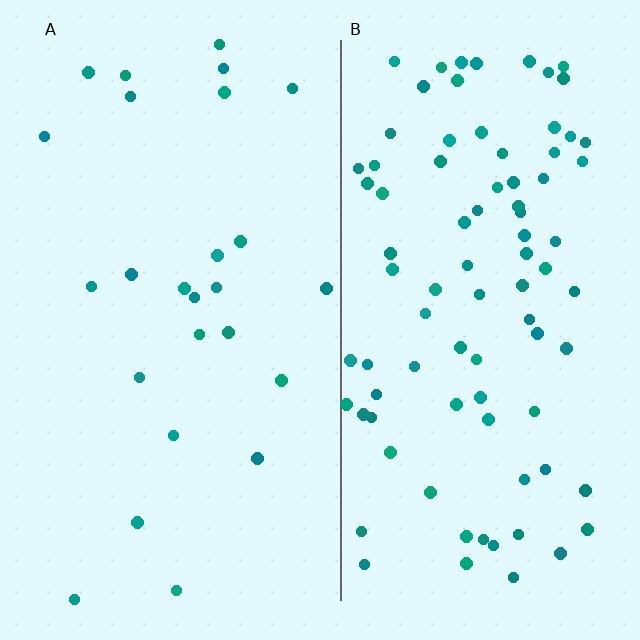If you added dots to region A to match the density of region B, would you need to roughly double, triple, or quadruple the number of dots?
Approximately triple.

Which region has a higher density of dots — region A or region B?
B (the right).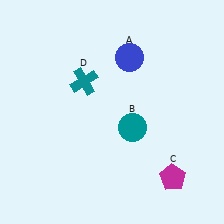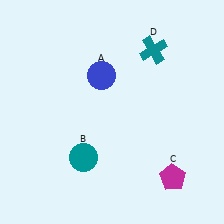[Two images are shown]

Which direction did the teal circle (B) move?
The teal circle (B) moved left.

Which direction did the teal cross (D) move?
The teal cross (D) moved right.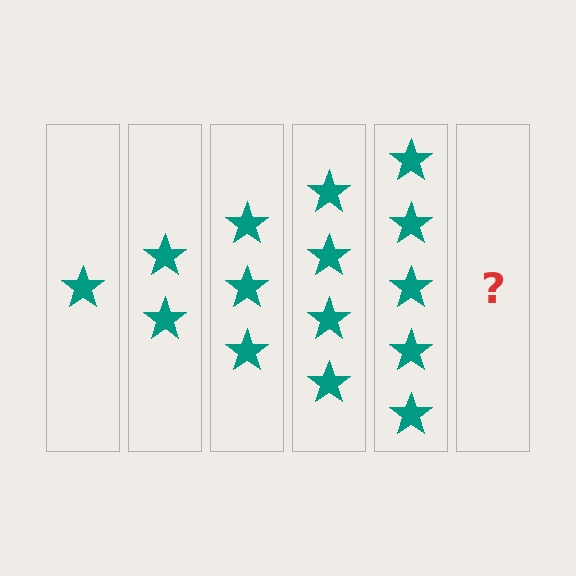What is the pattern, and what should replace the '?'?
The pattern is that each step adds one more star. The '?' should be 6 stars.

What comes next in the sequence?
The next element should be 6 stars.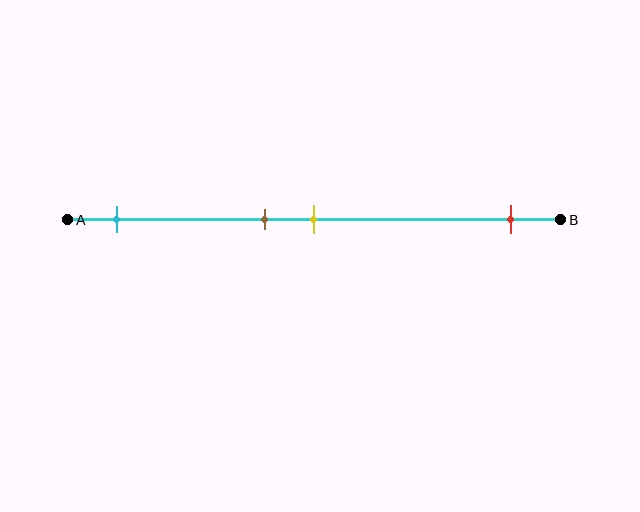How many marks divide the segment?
There are 4 marks dividing the segment.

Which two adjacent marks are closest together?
The brown and yellow marks are the closest adjacent pair.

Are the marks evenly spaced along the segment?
No, the marks are not evenly spaced.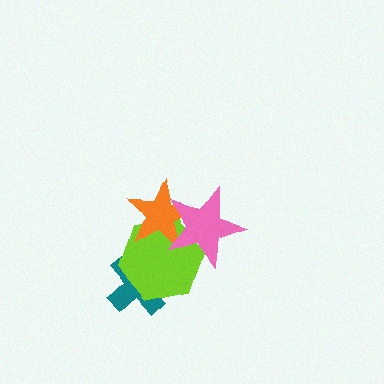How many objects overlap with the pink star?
2 objects overlap with the pink star.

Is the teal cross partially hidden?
Yes, it is partially covered by another shape.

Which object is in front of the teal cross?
The lime hexagon is in front of the teal cross.